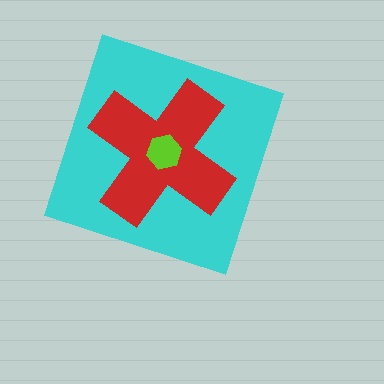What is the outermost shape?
The cyan diamond.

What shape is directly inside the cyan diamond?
The red cross.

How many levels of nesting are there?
3.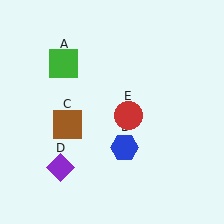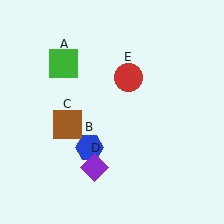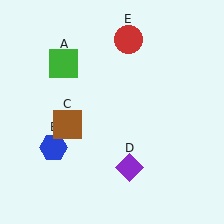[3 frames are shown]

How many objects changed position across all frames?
3 objects changed position: blue hexagon (object B), purple diamond (object D), red circle (object E).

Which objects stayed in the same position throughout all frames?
Green square (object A) and brown square (object C) remained stationary.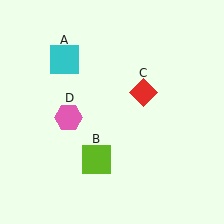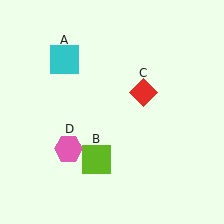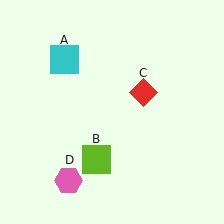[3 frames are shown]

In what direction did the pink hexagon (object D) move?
The pink hexagon (object D) moved down.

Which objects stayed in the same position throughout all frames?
Cyan square (object A) and lime square (object B) and red diamond (object C) remained stationary.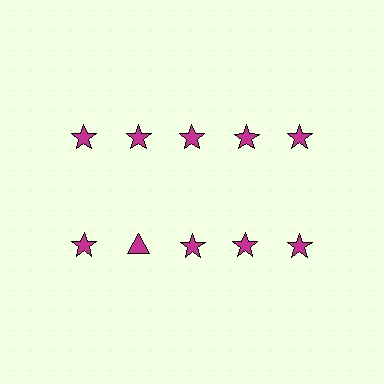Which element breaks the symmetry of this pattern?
The magenta triangle in the second row, second from left column breaks the symmetry. All other shapes are magenta stars.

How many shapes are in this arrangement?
There are 10 shapes arranged in a grid pattern.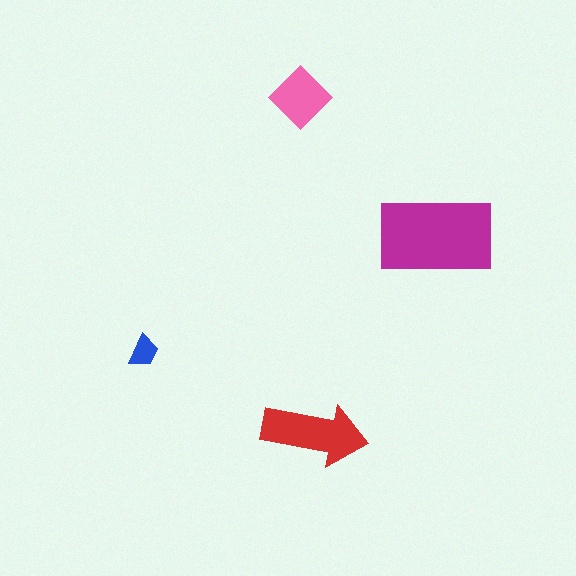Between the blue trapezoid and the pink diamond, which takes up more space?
The pink diamond.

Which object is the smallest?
The blue trapezoid.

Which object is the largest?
The magenta rectangle.